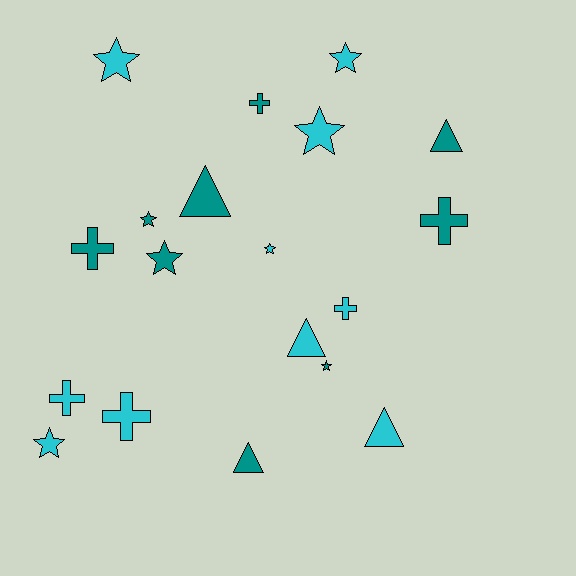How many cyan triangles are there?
There are 2 cyan triangles.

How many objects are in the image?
There are 19 objects.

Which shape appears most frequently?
Star, with 8 objects.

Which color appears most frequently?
Cyan, with 10 objects.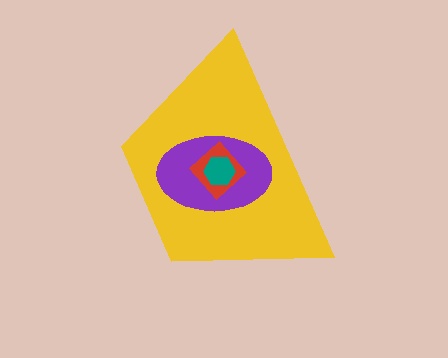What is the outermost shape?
The yellow trapezoid.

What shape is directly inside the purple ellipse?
The red diamond.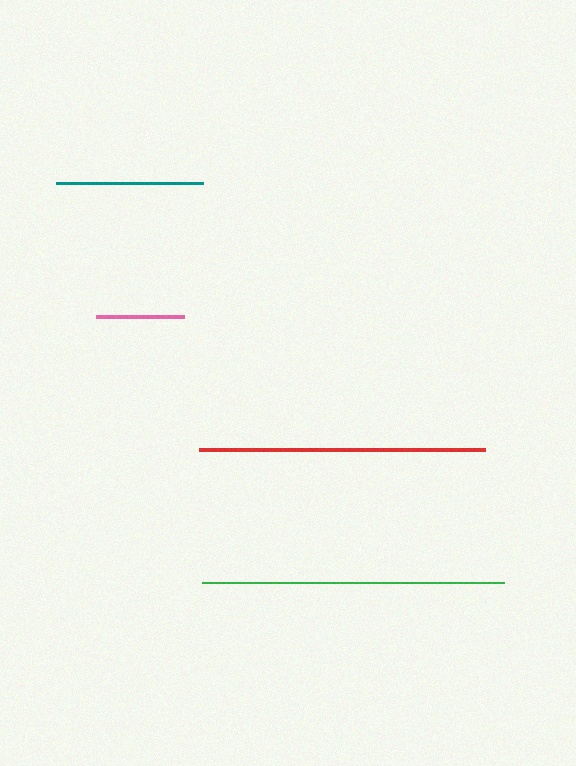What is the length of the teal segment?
The teal segment is approximately 147 pixels long.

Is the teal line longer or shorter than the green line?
The green line is longer than the teal line.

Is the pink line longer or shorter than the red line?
The red line is longer than the pink line.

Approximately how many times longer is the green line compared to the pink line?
The green line is approximately 3.4 times the length of the pink line.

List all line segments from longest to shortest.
From longest to shortest: green, red, teal, pink.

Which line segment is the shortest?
The pink line is the shortest at approximately 88 pixels.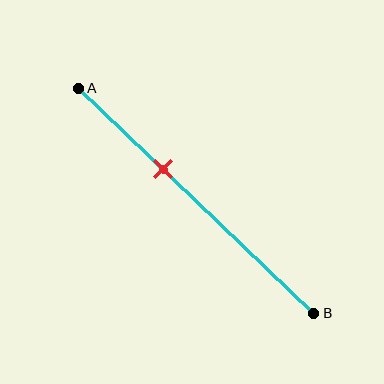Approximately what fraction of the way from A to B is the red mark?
The red mark is approximately 35% of the way from A to B.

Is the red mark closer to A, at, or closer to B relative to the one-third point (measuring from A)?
The red mark is approximately at the one-third point of segment AB.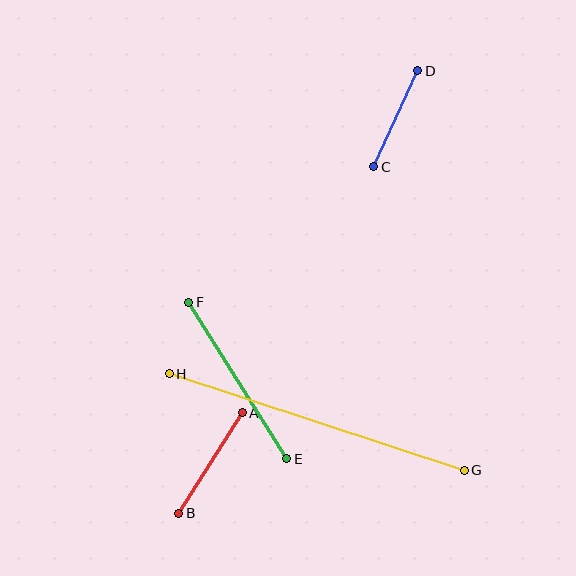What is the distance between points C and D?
The distance is approximately 105 pixels.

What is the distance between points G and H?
The distance is approximately 310 pixels.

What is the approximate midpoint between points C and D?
The midpoint is at approximately (396, 119) pixels.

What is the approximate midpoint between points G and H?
The midpoint is at approximately (317, 422) pixels.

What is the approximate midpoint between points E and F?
The midpoint is at approximately (238, 380) pixels.